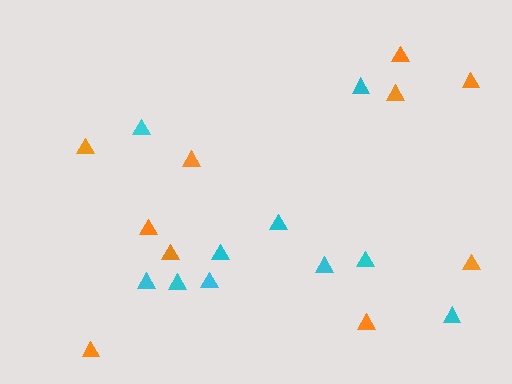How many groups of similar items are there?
There are 2 groups: one group of cyan triangles (10) and one group of orange triangles (10).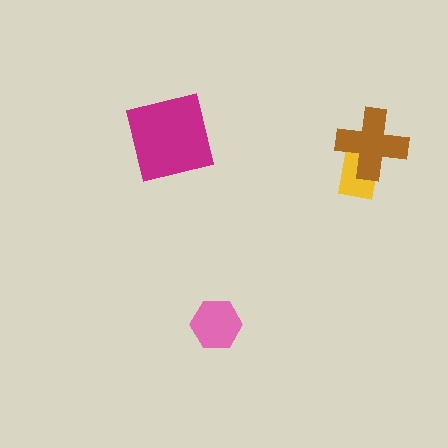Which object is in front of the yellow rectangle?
The brown cross is in front of the yellow rectangle.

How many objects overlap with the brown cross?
1 object overlaps with the brown cross.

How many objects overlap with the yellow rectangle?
1 object overlaps with the yellow rectangle.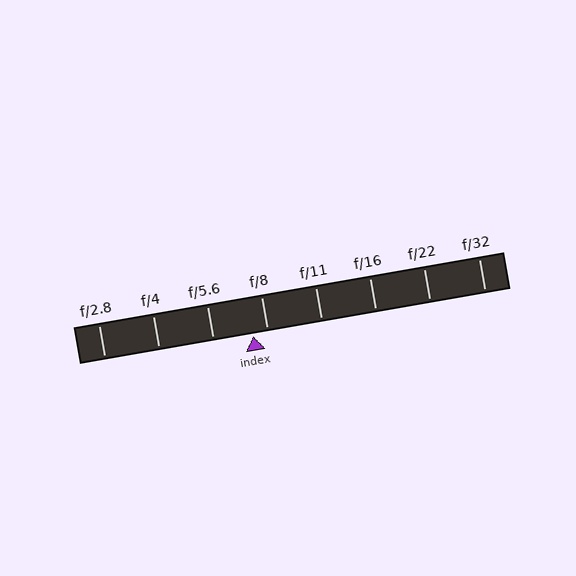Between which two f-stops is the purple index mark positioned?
The index mark is between f/5.6 and f/8.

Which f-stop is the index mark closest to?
The index mark is closest to f/8.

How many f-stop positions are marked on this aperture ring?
There are 8 f-stop positions marked.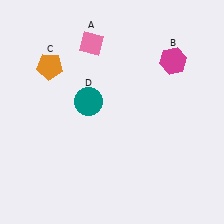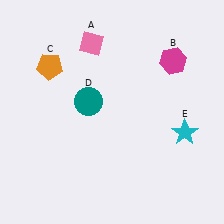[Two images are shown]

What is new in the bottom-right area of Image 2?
A cyan star (E) was added in the bottom-right area of Image 2.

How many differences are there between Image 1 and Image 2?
There is 1 difference between the two images.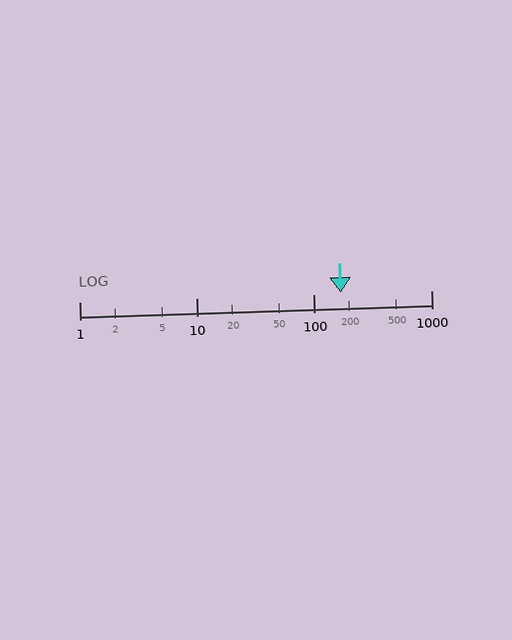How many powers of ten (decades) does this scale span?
The scale spans 3 decades, from 1 to 1000.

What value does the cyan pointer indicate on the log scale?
The pointer indicates approximately 170.